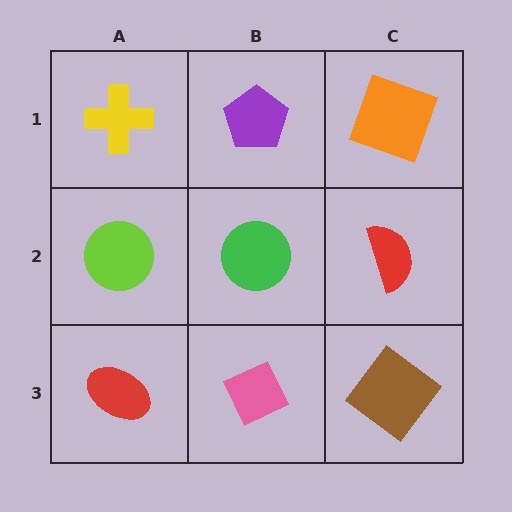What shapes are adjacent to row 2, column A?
A yellow cross (row 1, column A), a red ellipse (row 3, column A), a green circle (row 2, column B).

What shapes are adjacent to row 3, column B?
A green circle (row 2, column B), a red ellipse (row 3, column A), a brown diamond (row 3, column C).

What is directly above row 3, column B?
A green circle.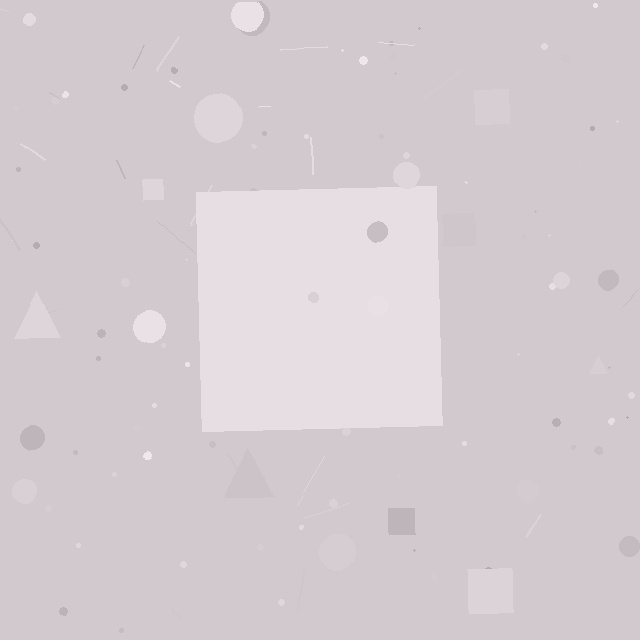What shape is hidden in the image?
A square is hidden in the image.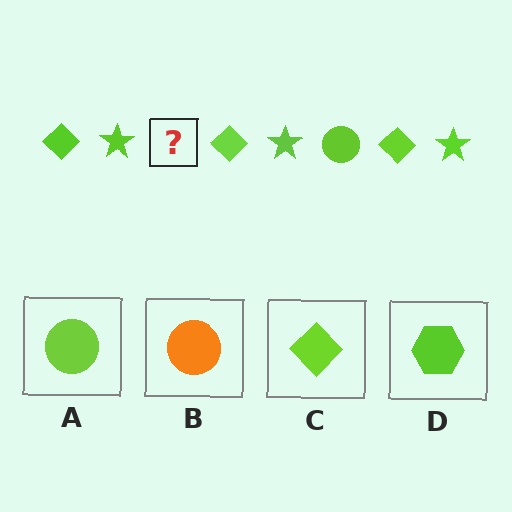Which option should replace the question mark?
Option A.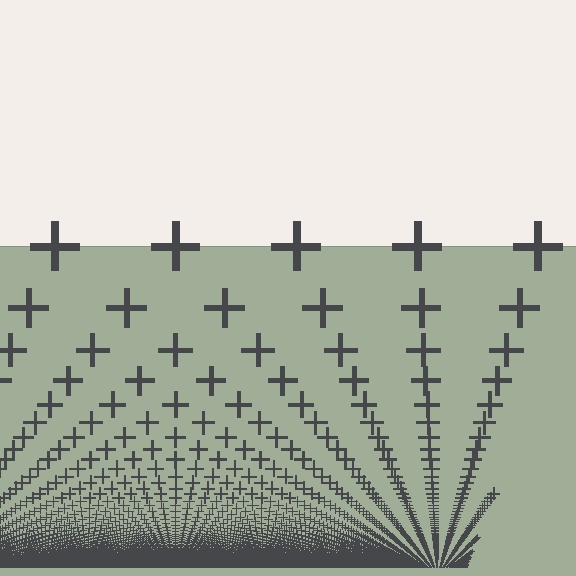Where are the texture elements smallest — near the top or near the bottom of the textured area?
Near the bottom.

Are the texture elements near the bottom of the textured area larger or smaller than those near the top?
Smaller. The gradient is inverted — elements near the bottom are smaller and denser.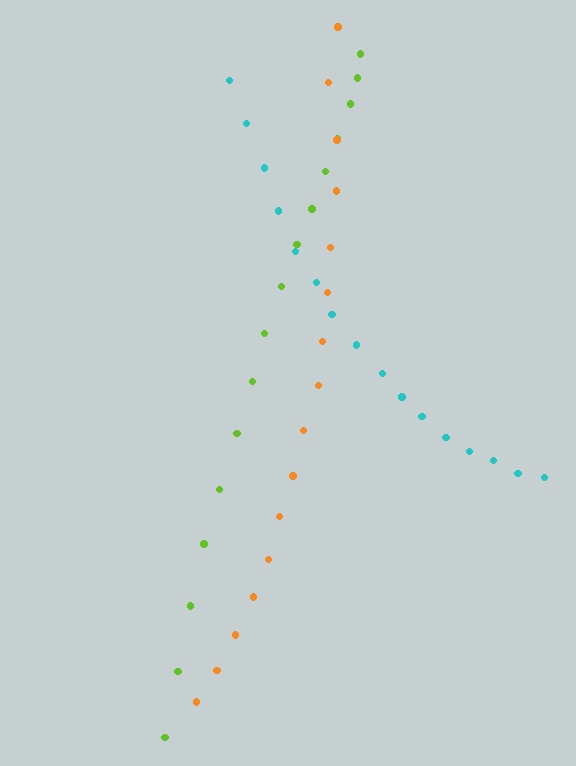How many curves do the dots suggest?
There are 3 distinct paths.